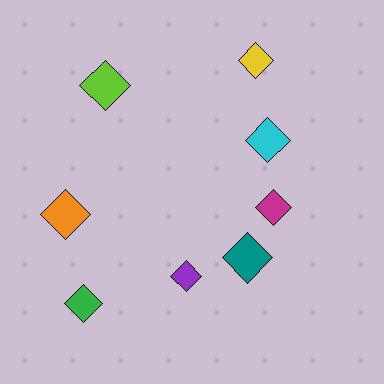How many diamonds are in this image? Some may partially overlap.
There are 8 diamonds.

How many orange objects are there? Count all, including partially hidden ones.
There is 1 orange object.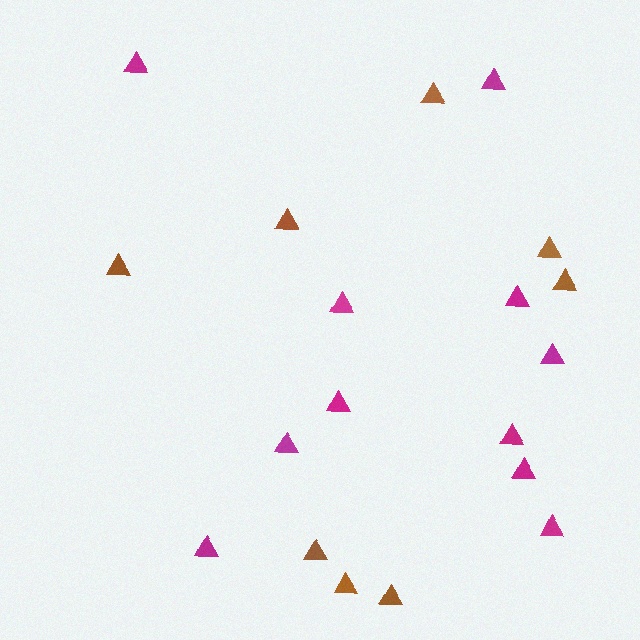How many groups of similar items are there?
There are 2 groups: one group of brown triangles (8) and one group of magenta triangles (11).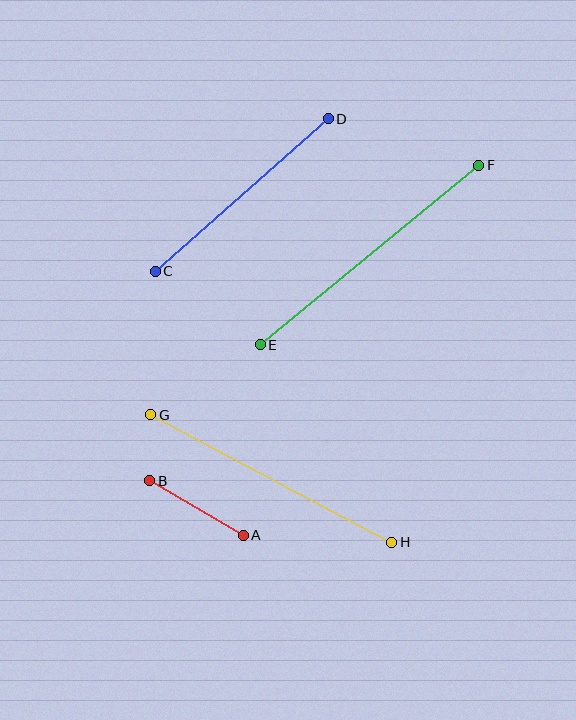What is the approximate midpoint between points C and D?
The midpoint is at approximately (242, 195) pixels.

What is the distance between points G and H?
The distance is approximately 273 pixels.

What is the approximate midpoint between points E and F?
The midpoint is at approximately (369, 255) pixels.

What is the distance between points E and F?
The distance is approximately 283 pixels.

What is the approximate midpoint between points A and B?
The midpoint is at approximately (196, 508) pixels.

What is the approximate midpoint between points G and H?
The midpoint is at approximately (271, 478) pixels.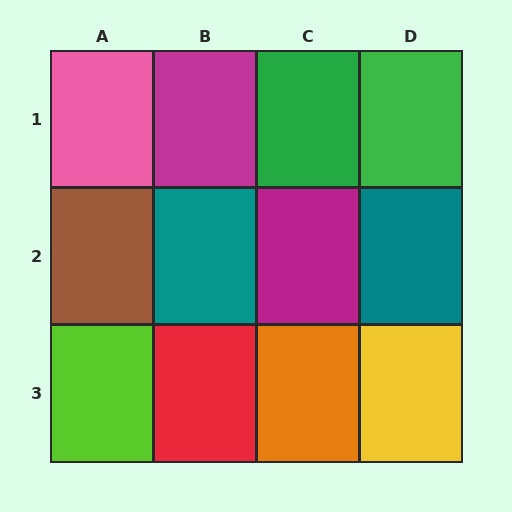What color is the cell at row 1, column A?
Pink.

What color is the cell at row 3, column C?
Orange.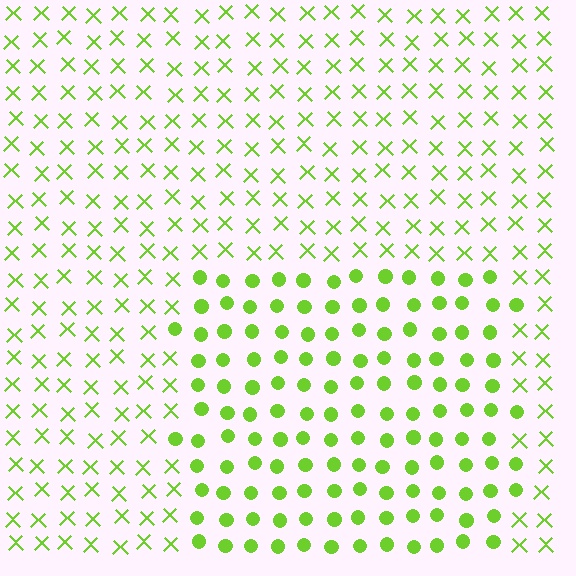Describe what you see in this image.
The image is filled with small lime elements arranged in a uniform grid. A rectangle-shaped region contains circles, while the surrounding area contains X marks. The boundary is defined purely by the change in element shape.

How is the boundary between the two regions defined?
The boundary is defined by a change in element shape: circles inside vs. X marks outside. All elements share the same color and spacing.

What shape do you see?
I see a rectangle.